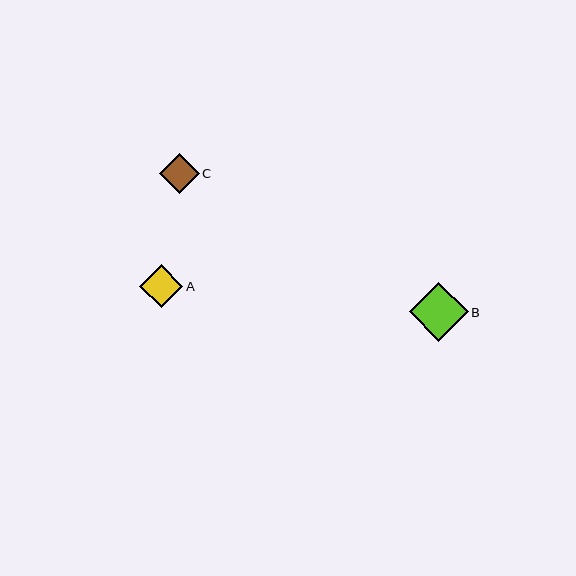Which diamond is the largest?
Diamond B is the largest with a size of approximately 59 pixels.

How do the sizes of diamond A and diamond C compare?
Diamond A and diamond C are approximately the same size.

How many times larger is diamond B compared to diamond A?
Diamond B is approximately 1.4 times the size of diamond A.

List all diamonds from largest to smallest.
From largest to smallest: B, A, C.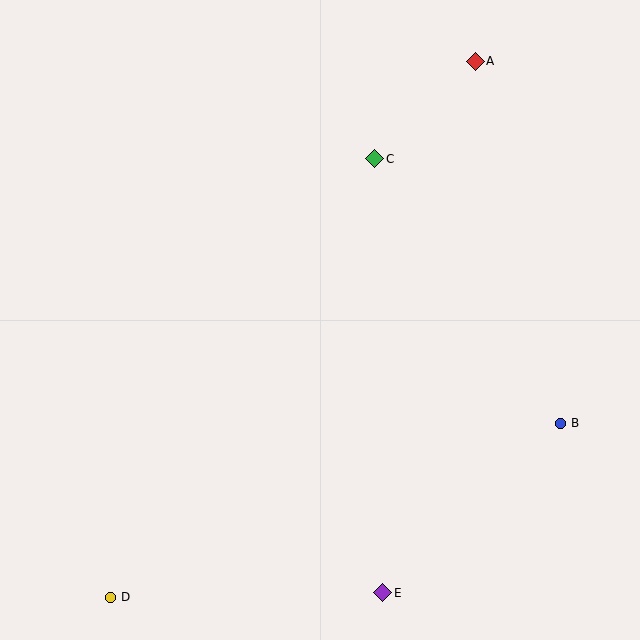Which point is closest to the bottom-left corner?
Point D is closest to the bottom-left corner.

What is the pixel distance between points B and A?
The distance between B and A is 372 pixels.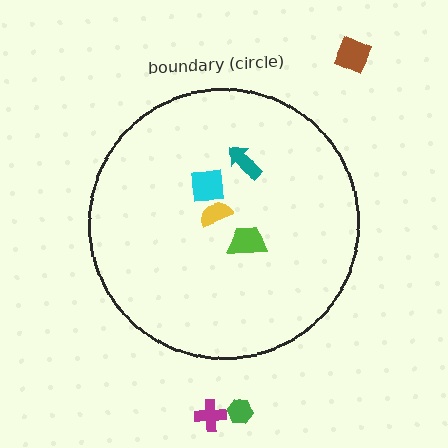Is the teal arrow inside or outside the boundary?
Inside.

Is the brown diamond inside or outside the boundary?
Outside.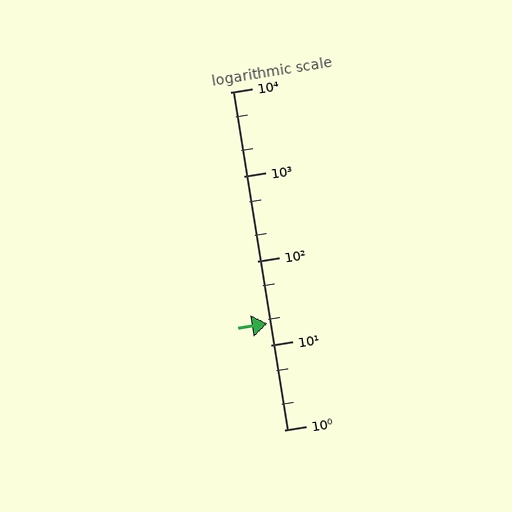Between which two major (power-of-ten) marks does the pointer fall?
The pointer is between 10 and 100.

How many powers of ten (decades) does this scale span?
The scale spans 4 decades, from 1 to 10000.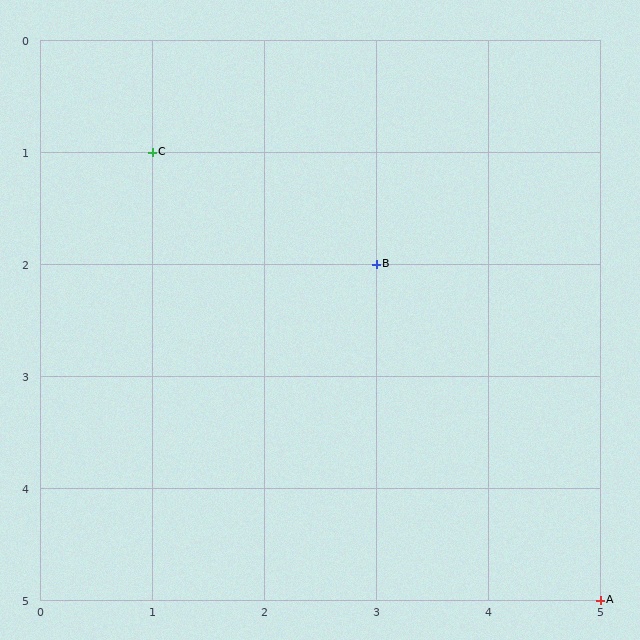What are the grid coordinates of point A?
Point A is at grid coordinates (5, 5).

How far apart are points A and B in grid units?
Points A and B are 2 columns and 3 rows apart (about 3.6 grid units diagonally).